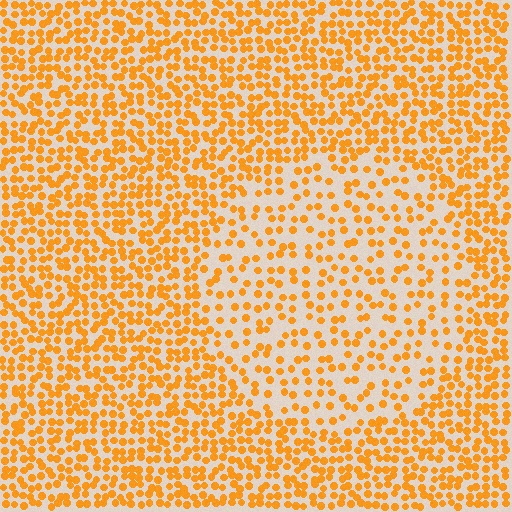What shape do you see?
I see a circle.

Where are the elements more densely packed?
The elements are more densely packed outside the circle boundary.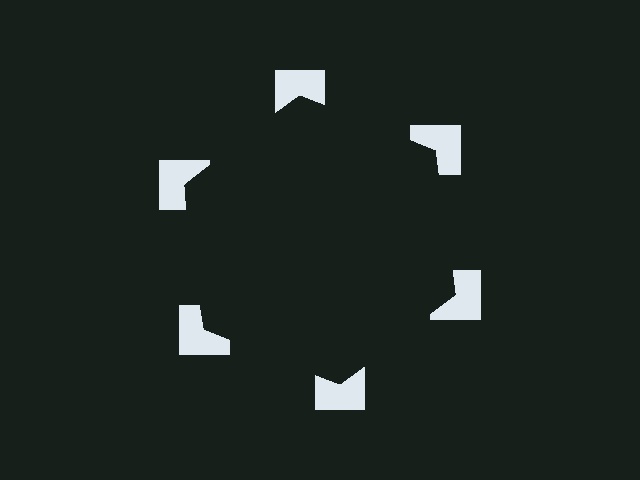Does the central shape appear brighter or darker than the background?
It typically appears slightly darker than the background, even though no actual brightness change is drawn.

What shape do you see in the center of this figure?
An illusory hexagon — its edges are inferred from the aligned wedge cuts in the notched squares, not physically drawn.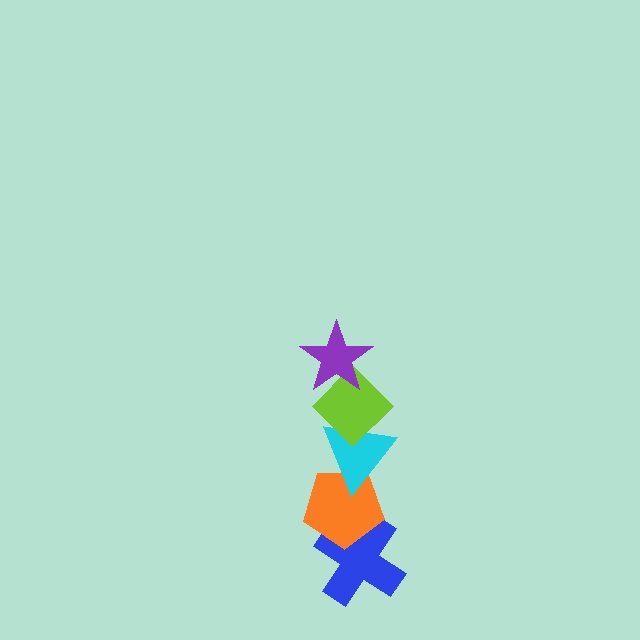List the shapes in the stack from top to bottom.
From top to bottom: the purple star, the lime diamond, the cyan triangle, the orange pentagon, the blue cross.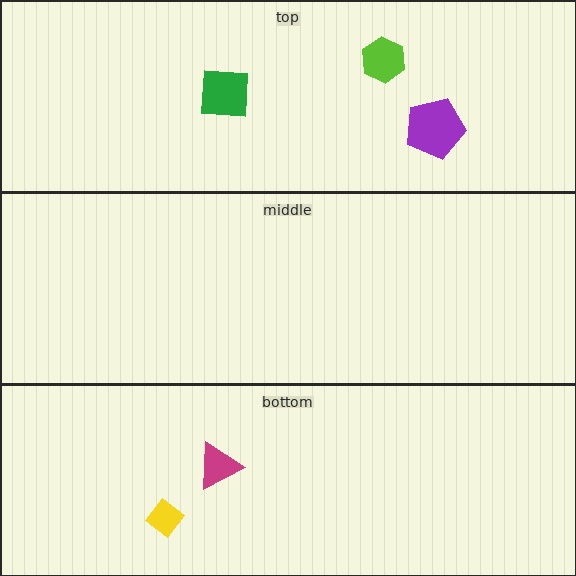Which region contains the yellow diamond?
The bottom region.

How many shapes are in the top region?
3.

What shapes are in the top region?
The green square, the purple pentagon, the lime hexagon.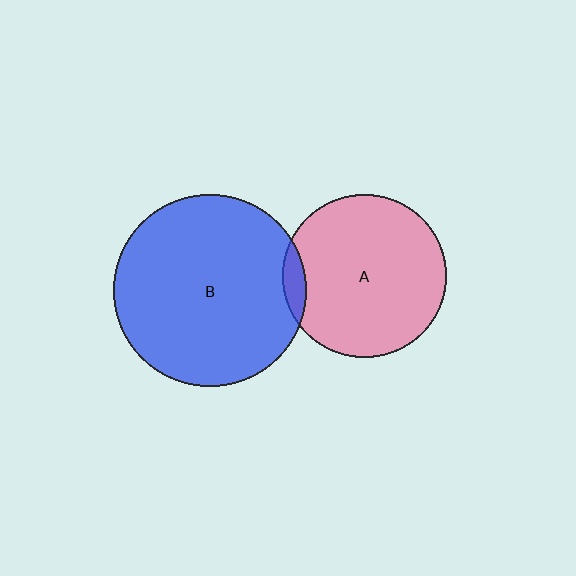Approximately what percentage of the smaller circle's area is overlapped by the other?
Approximately 5%.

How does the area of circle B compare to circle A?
Approximately 1.4 times.